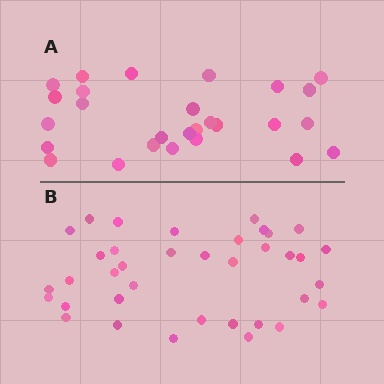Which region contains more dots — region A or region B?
Region B (the bottom region) has more dots.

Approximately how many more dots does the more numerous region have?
Region B has roughly 10 or so more dots than region A.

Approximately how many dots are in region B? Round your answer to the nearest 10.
About 40 dots. (The exact count is 37, which rounds to 40.)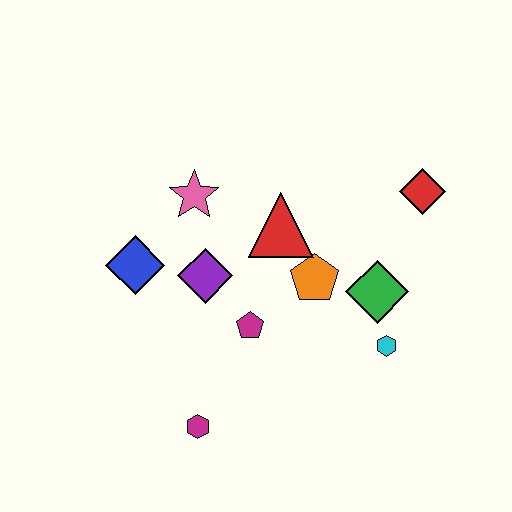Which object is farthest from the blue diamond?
The red diamond is farthest from the blue diamond.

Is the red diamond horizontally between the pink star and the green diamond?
No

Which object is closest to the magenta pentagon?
The purple diamond is closest to the magenta pentagon.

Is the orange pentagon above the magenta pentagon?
Yes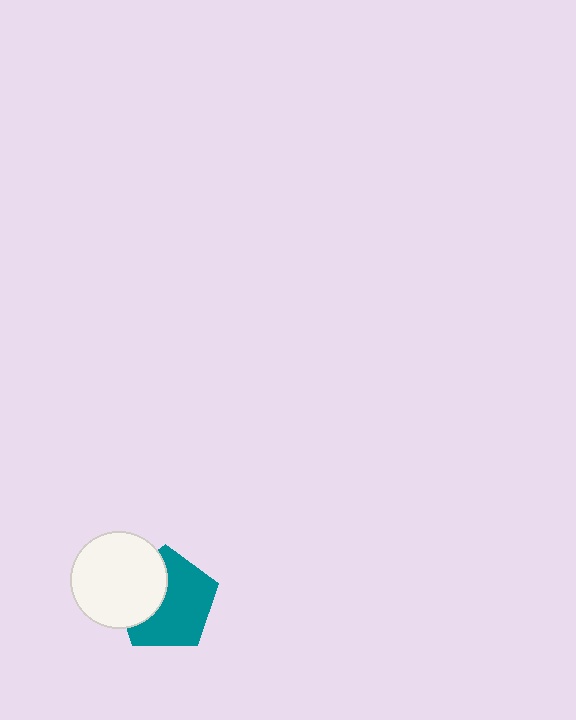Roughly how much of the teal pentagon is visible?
About half of it is visible (roughly 64%).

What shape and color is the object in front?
The object in front is a white circle.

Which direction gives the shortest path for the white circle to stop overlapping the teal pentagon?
Moving left gives the shortest separation.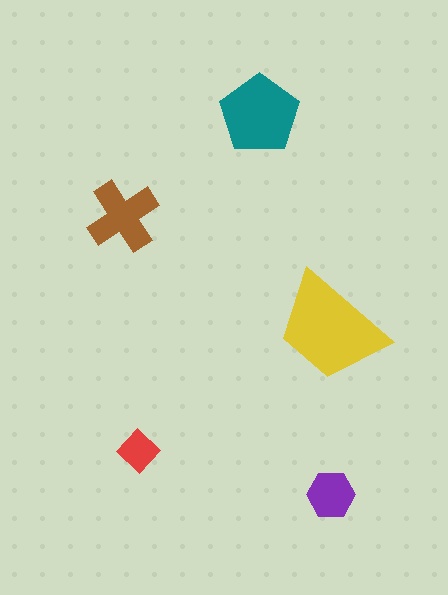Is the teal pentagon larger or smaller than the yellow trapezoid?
Smaller.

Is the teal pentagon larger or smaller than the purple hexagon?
Larger.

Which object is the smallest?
The red diamond.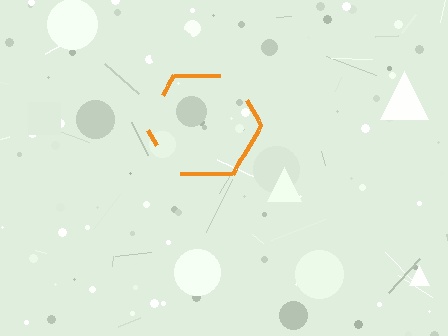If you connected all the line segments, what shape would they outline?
They would outline a hexagon.